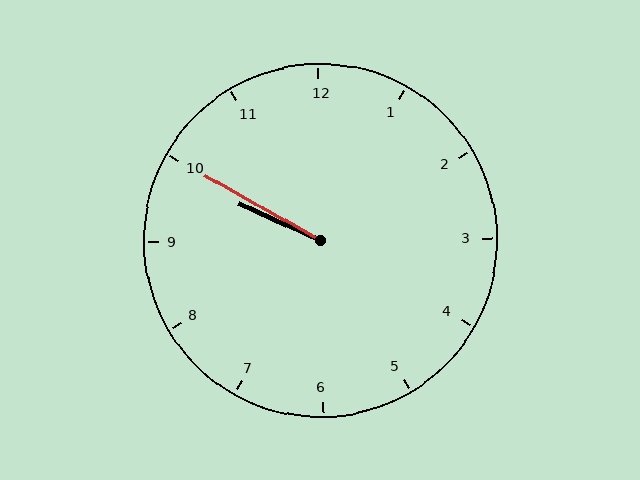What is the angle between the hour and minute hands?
Approximately 5 degrees.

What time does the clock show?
9:50.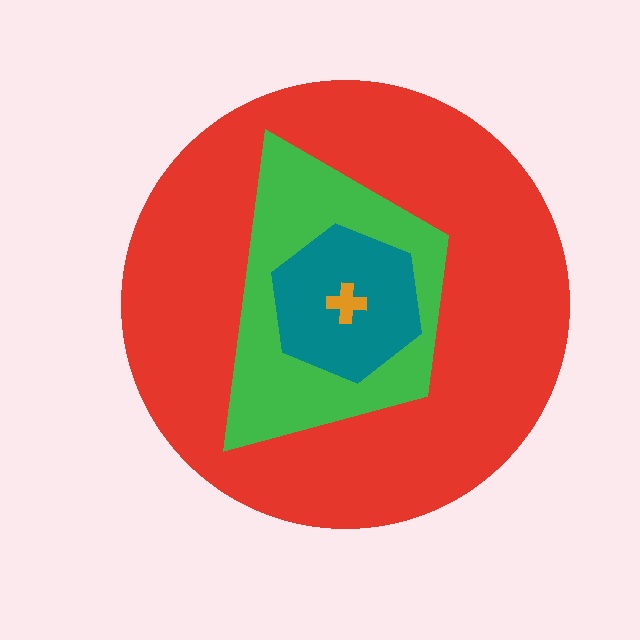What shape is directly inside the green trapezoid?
The teal hexagon.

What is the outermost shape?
The red circle.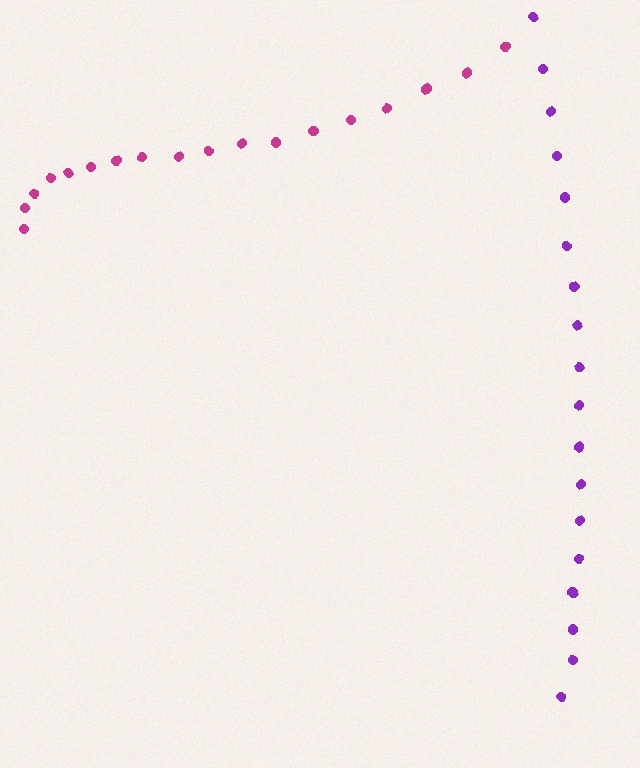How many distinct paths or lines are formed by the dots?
There are 2 distinct paths.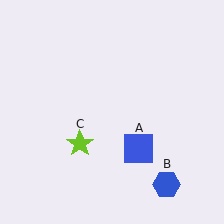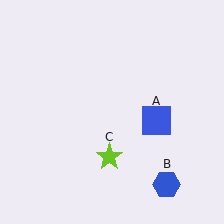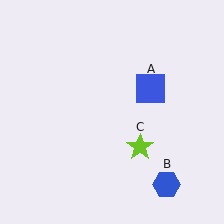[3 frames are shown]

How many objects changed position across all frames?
2 objects changed position: blue square (object A), lime star (object C).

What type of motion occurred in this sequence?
The blue square (object A), lime star (object C) rotated counterclockwise around the center of the scene.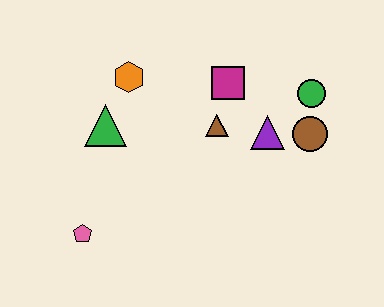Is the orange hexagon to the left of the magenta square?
Yes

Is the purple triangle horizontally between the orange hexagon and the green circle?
Yes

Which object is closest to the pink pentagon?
The green triangle is closest to the pink pentagon.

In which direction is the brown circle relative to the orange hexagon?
The brown circle is to the right of the orange hexagon.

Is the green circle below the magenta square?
Yes